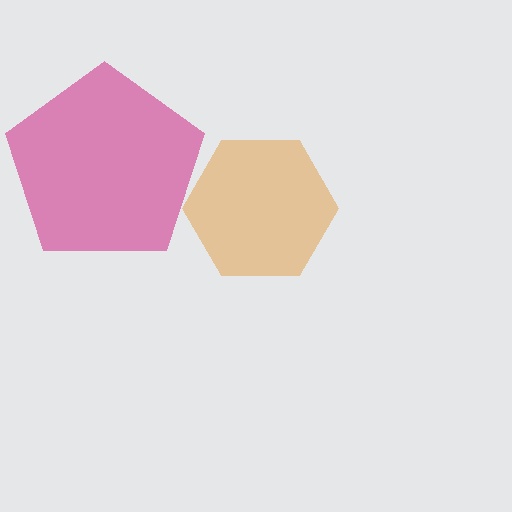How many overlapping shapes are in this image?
There are 2 overlapping shapes in the image.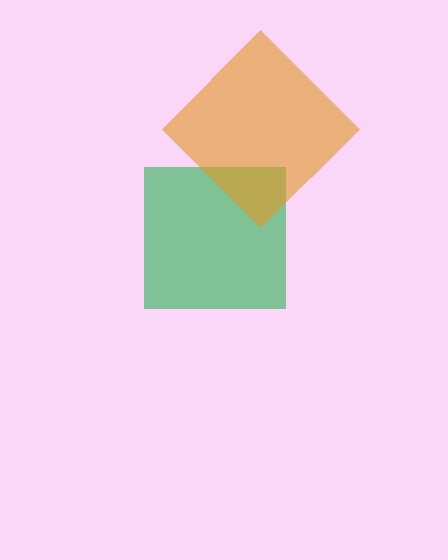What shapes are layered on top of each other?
The layered shapes are: a green square, an orange diamond.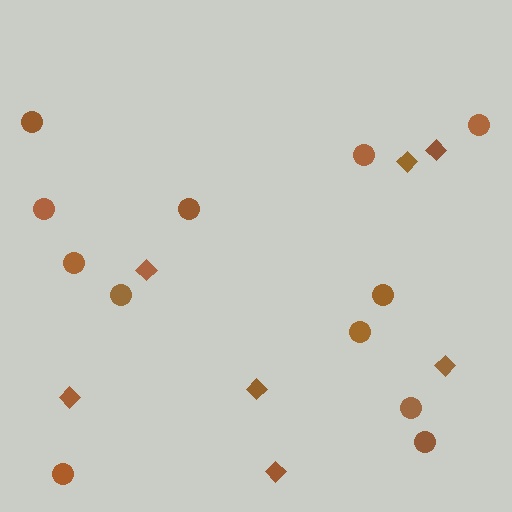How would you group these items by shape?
There are 2 groups: one group of diamonds (7) and one group of circles (12).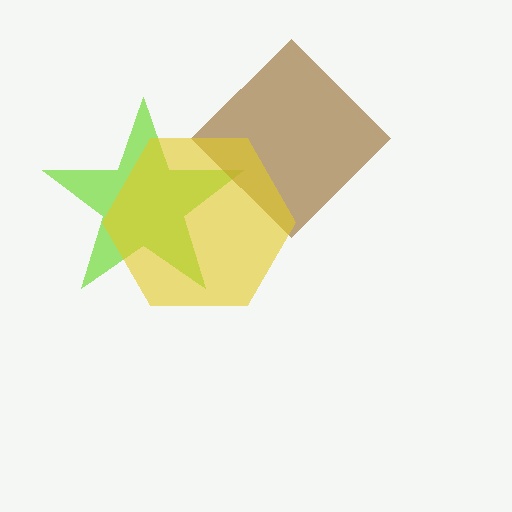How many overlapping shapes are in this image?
There are 3 overlapping shapes in the image.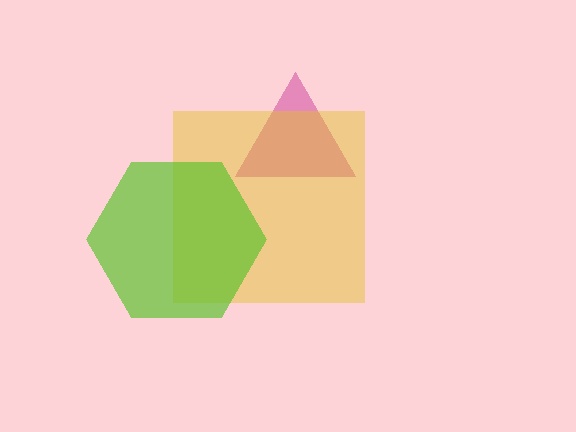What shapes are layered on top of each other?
The layered shapes are: a pink triangle, a yellow square, a lime hexagon.